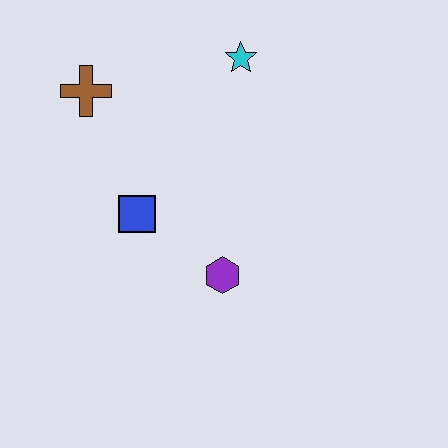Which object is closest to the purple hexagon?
The blue square is closest to the purple hexagon.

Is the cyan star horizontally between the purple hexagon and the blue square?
No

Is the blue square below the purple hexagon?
No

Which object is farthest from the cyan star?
The purple hexagon is farthest from the cyan star.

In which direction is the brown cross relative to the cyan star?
The brown cross is to the left of the cyan star.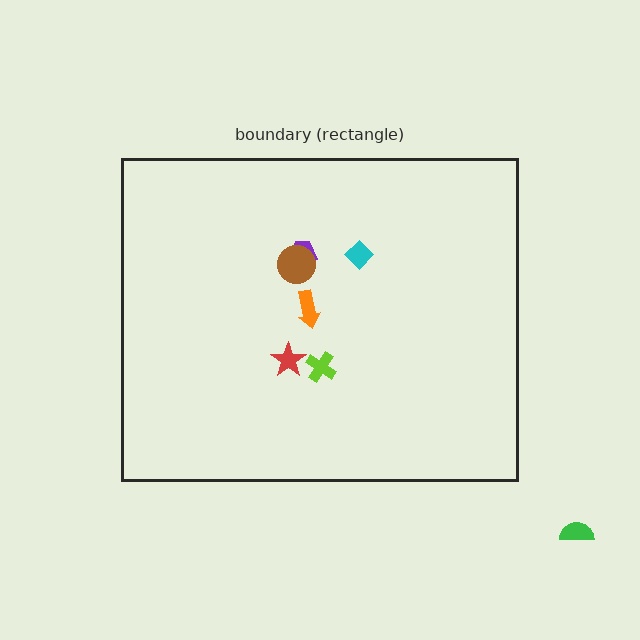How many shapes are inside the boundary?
6 inside, 1 outside.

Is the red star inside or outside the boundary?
Inside.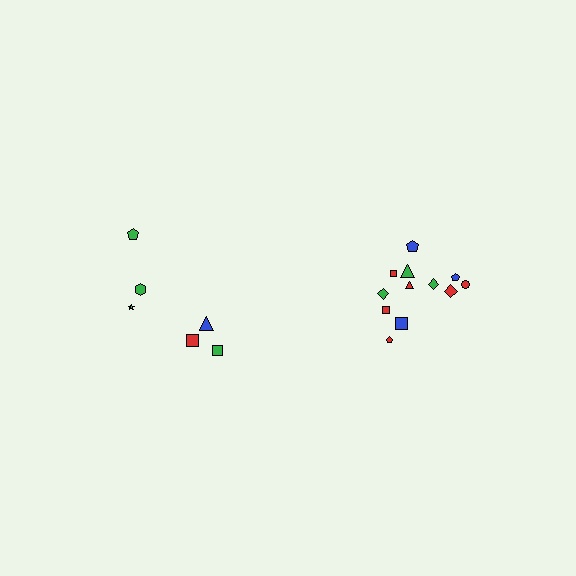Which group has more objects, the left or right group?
The right group.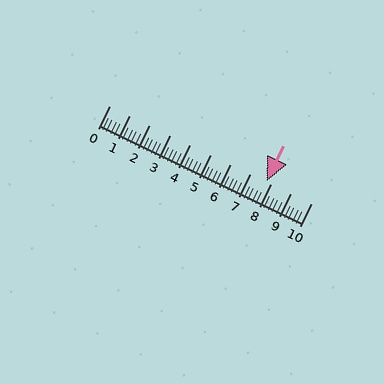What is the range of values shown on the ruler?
The ruler shows values from 0 to 10.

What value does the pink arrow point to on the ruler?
The pink arrow points to approximately 7.8.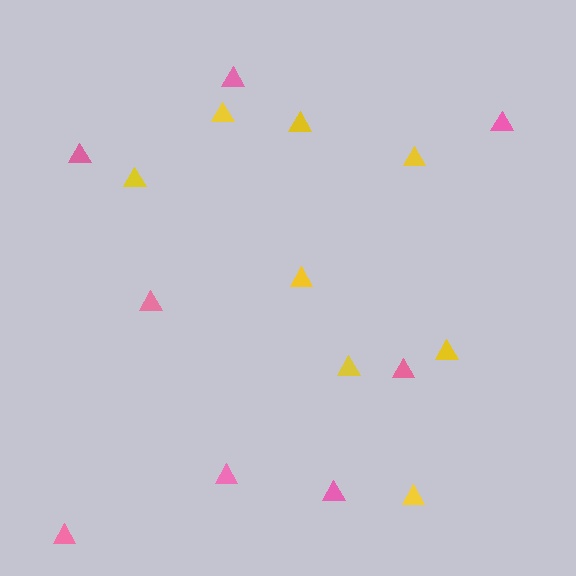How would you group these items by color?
There are 2 groups: one group of yellow triangles (8) and one group of pink triangles (8).